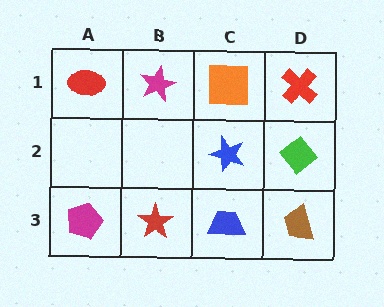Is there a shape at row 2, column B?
No, that cell is empty.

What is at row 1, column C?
An orange square.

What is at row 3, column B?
A red star.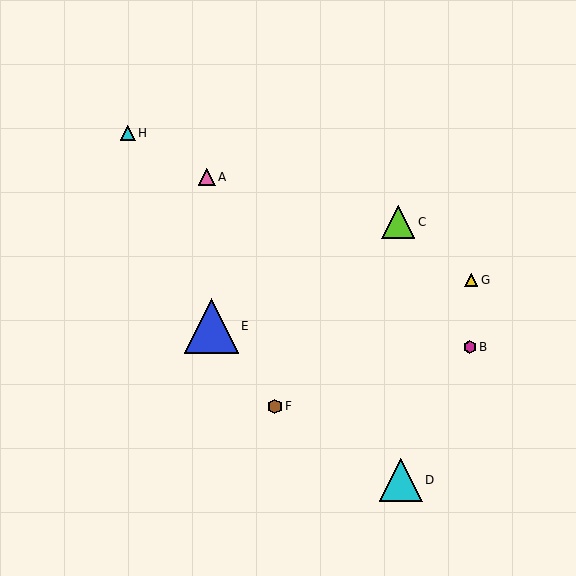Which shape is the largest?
The blue triangle (labeled E) is the largest.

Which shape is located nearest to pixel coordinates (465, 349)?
The magenta hexagon (labeled B) at (470, 347) is nearest to that location.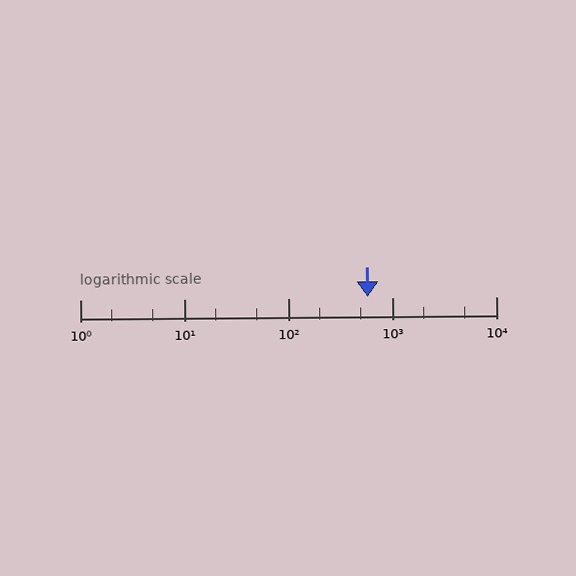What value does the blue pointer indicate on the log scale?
The pointer indicates approximately 580.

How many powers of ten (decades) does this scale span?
The scale spans 4 decades, from 1 to 10000.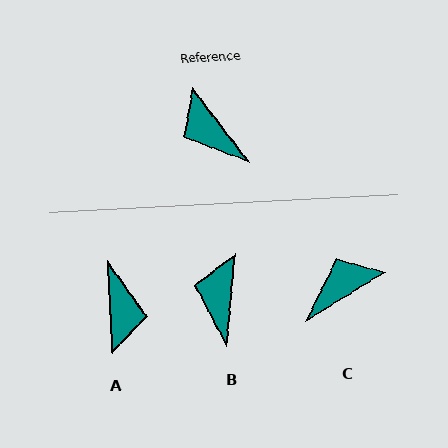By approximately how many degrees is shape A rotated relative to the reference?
Approximately 146 degrees counter-clockwise.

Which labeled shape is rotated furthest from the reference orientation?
A, about 146 degrees away.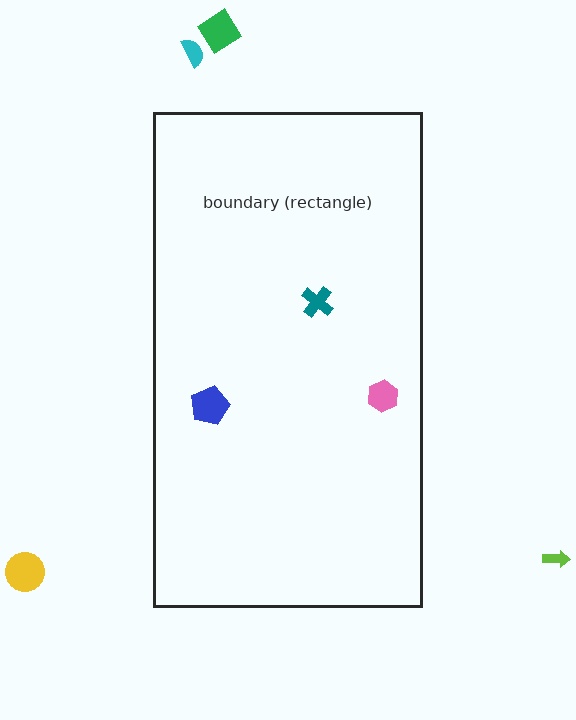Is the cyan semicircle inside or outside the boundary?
Outside.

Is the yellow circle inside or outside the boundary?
Outside.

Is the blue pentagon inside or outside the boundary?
Inside.